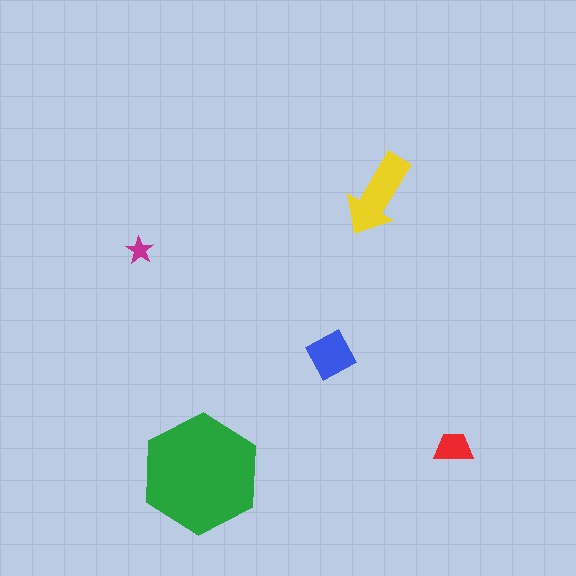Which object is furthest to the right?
The red trapezoid is rightmost.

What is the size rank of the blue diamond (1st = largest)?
3rd.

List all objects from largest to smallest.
The green hexagon, the yellow arrow, the blue diamond, the red trapezoid, the magenta star.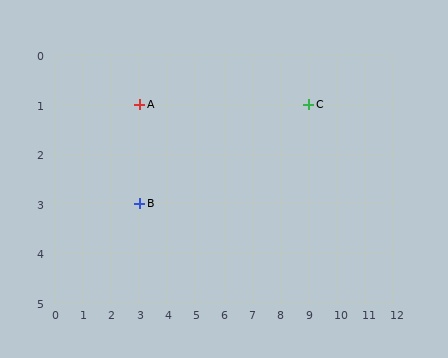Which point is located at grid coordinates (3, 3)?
Point B is at (3, 3).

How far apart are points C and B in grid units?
Points C and B are 6 columns and 2 rows apart (about 6.3 grid units diagonally).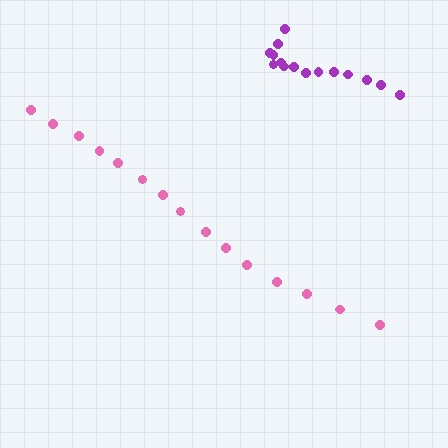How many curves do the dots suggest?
There are 2 distinct paths.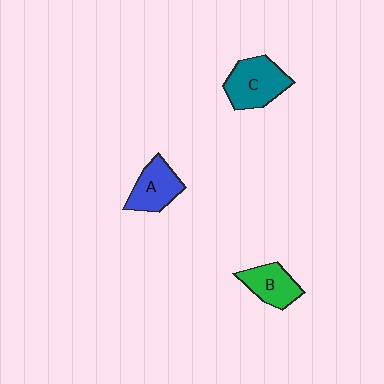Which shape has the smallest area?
Shape B (green).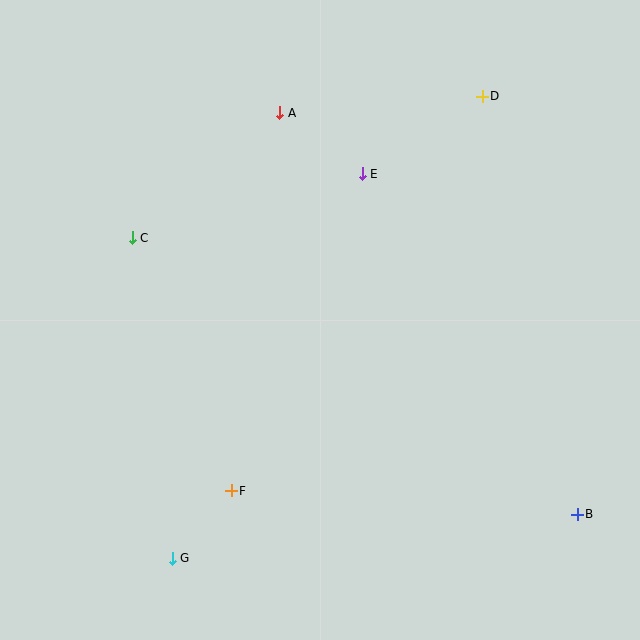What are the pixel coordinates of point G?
Point G is at (172, 559).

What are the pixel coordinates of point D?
Point D is at (482, 96).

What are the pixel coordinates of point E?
Point E is at (362, 174).